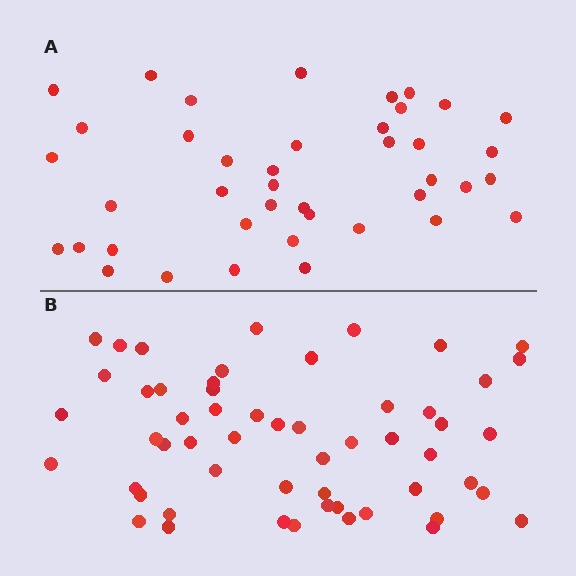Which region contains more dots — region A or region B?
Region B (the bottom region) has more dots.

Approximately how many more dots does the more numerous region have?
Region B has approximately 15 more dots than region A.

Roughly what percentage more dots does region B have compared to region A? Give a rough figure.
About 35% more.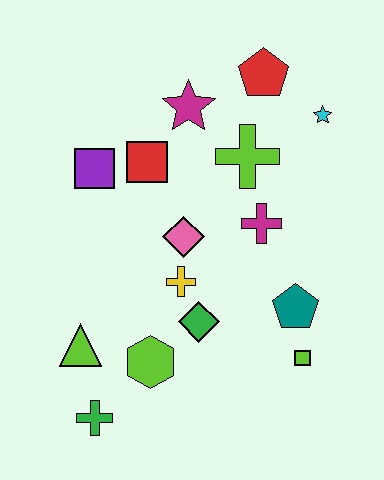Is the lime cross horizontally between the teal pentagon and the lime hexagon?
Yes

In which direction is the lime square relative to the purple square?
The lime square is to the right of the purple square.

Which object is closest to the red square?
The purple square is closest to the red square.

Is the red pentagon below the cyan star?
No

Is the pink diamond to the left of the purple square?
No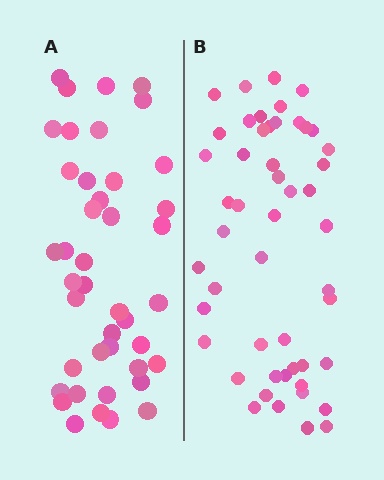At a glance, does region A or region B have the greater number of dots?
Region B (the right region) has more dots.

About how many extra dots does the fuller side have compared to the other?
Region B has roughly 8 or so more dots than region A.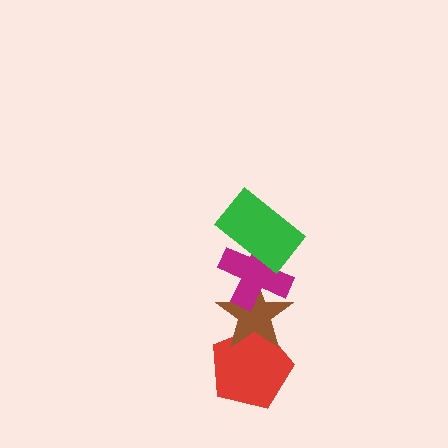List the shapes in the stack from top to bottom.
From top to bottom: the green rectangle, the magenta cross, the brown star, the red pentagon.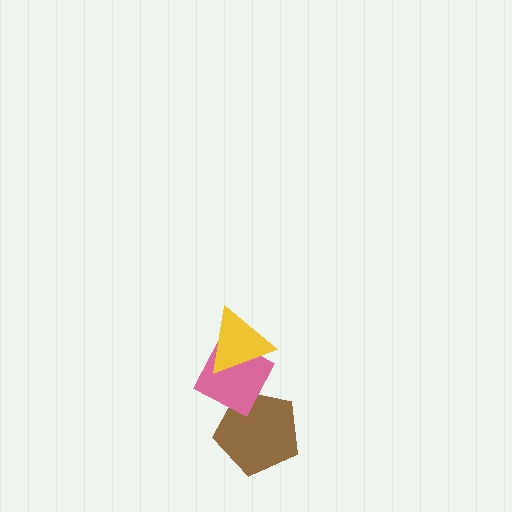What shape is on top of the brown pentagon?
The pink diamond is on top of the brown pentagon.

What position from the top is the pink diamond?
The pink diamond is 2nd from the top.